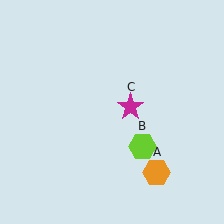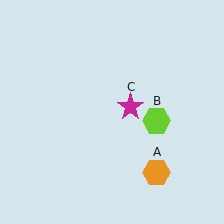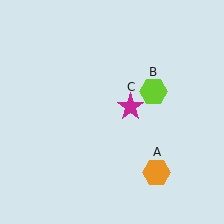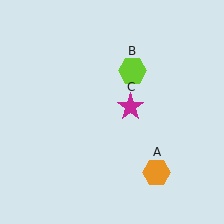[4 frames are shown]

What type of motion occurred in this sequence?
The lime hexagon (object B) rotated counterclockwise around the center of the scene.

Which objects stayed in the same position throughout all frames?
Orange hexagon (object A) and magenta star (object C) remained stationary.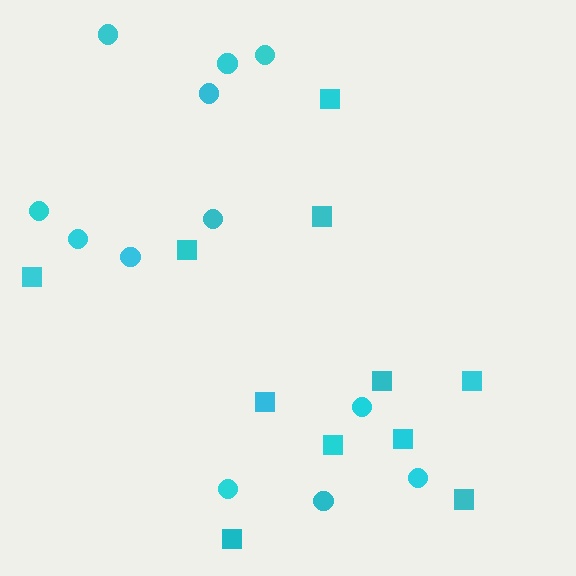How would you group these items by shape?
There are 2 groups: one group of circles (12) and one group of squares (11).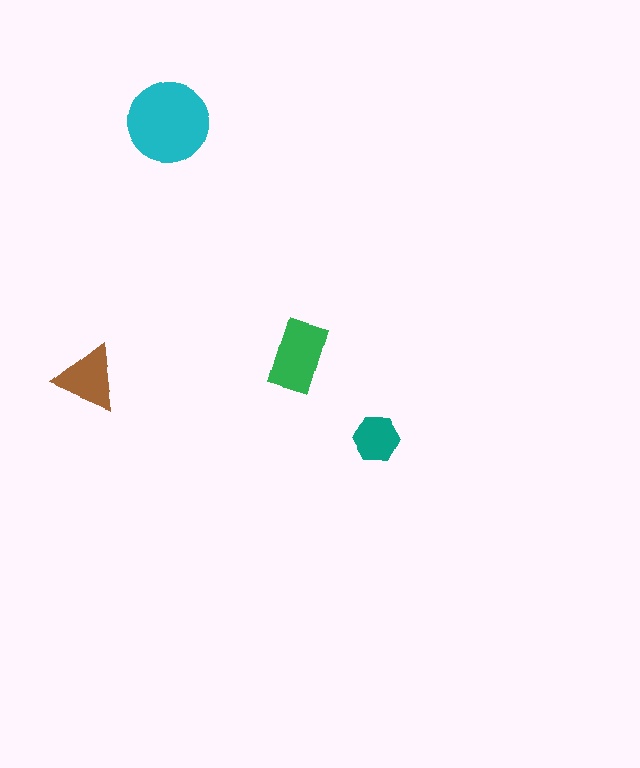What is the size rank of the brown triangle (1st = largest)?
3rd.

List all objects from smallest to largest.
The teal hexagon, the brown triangle, the green rectangle, the cyan circle.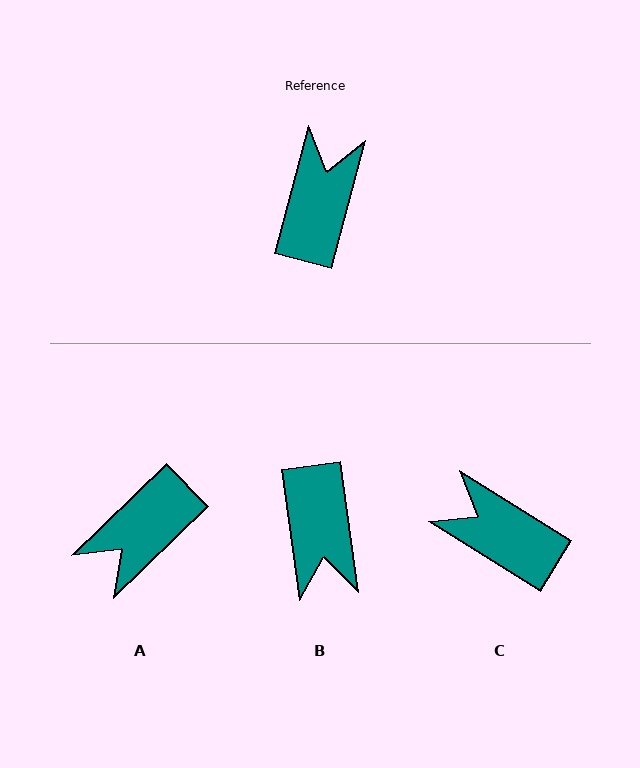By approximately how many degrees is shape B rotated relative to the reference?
Approximately 157 degrees clockwise.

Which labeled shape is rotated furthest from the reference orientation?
B, about 157 degrees away.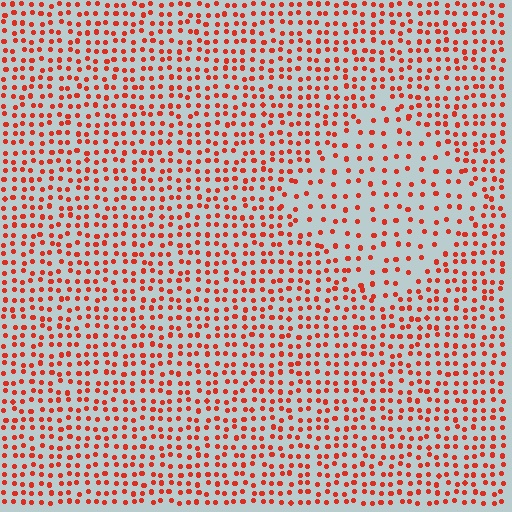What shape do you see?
I see a diamond.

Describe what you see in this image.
The image contains small red elements arranged at two different densities. A diamond-shaped region is visible where the elements are less densely packed than the surrounding area.